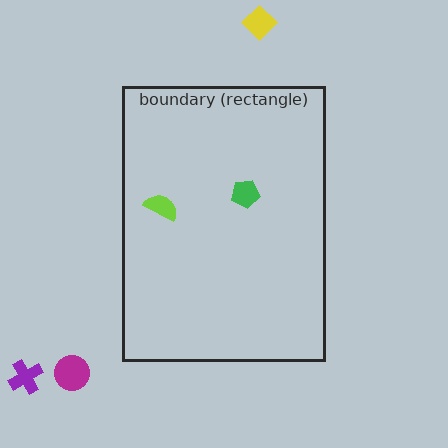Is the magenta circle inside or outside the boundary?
Outside.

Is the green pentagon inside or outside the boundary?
Inside.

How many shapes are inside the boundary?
2 inside, 3 outside.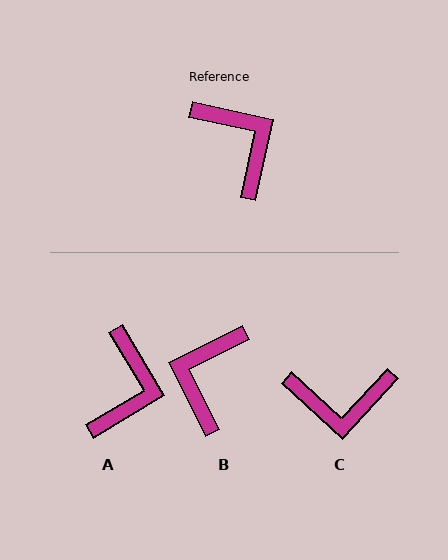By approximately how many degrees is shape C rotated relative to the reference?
Approximately 121 degrees clockwise.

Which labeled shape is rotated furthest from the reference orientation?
B, about 128 degrees away.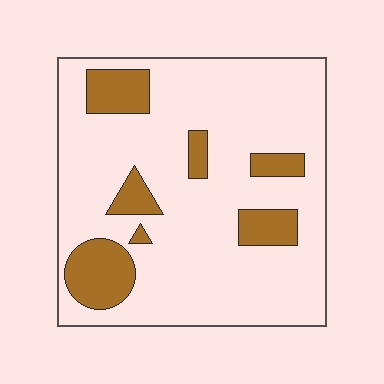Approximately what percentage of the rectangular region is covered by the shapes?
Approximately 20%.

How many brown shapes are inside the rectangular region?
7.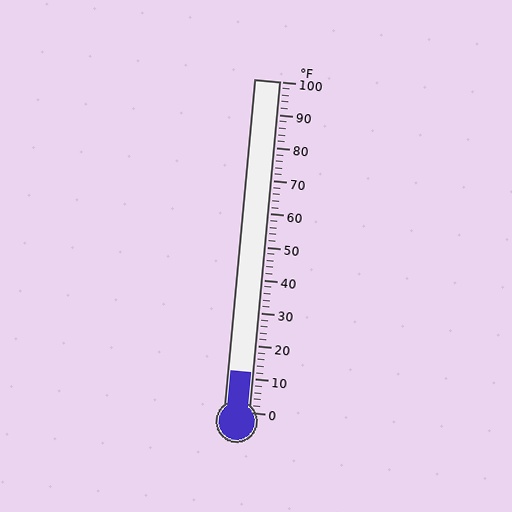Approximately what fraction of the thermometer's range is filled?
The thermometer is filled to approximately 10% of its range.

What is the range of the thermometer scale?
The thermometer scale ranges from 0°F to 100°F.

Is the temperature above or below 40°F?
The temperature is below 40°F.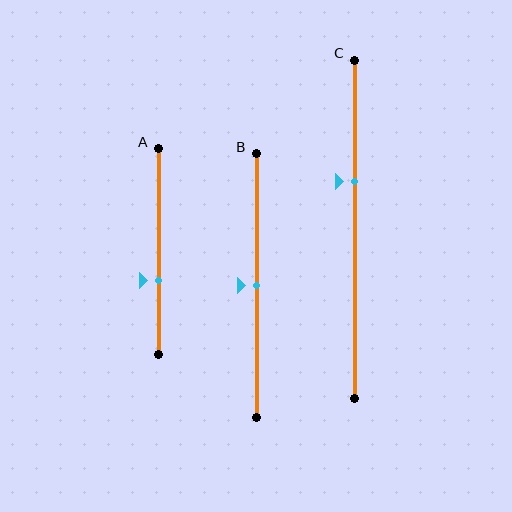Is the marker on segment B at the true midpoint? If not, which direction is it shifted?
Yes, the marker on segment B is at the true midpoint.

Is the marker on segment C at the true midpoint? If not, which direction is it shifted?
No, the marker on segment C is shifted upward by about 14% of the segment length.